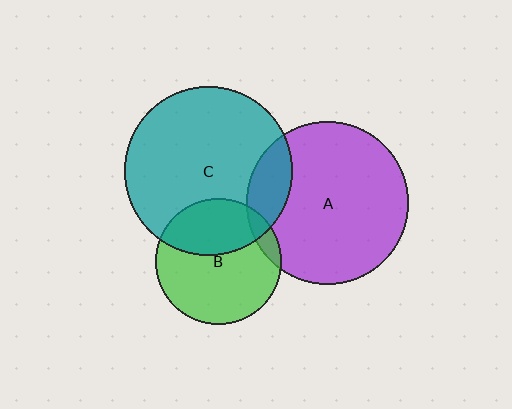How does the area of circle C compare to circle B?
Approximately 1.8 times.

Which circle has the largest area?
Circle C (teal).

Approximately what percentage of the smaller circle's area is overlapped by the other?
Approximately 15%.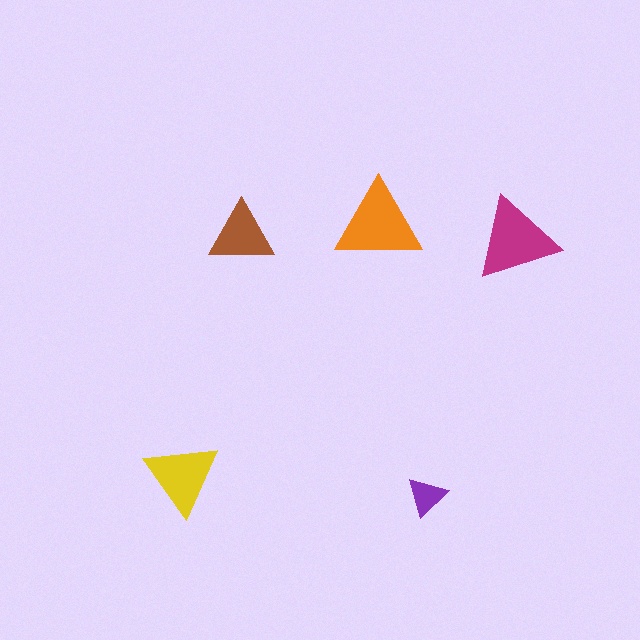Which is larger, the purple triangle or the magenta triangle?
The magenta one.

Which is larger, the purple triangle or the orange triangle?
The orange one.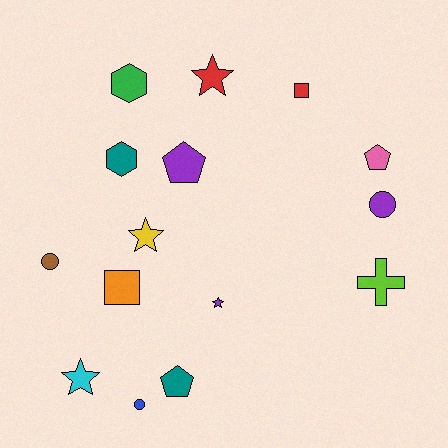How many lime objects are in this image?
There is 1 lime object.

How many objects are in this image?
There are 15 objects.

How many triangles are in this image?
There are no triangles.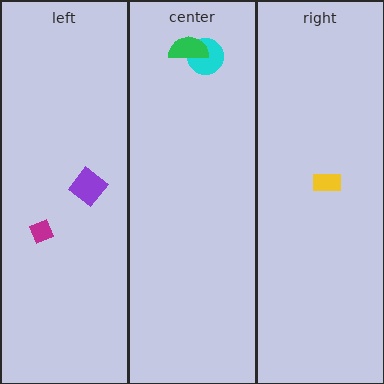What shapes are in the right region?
The yellow rectangle.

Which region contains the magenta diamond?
The left region.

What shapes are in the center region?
The cyan circle, the green semicircle.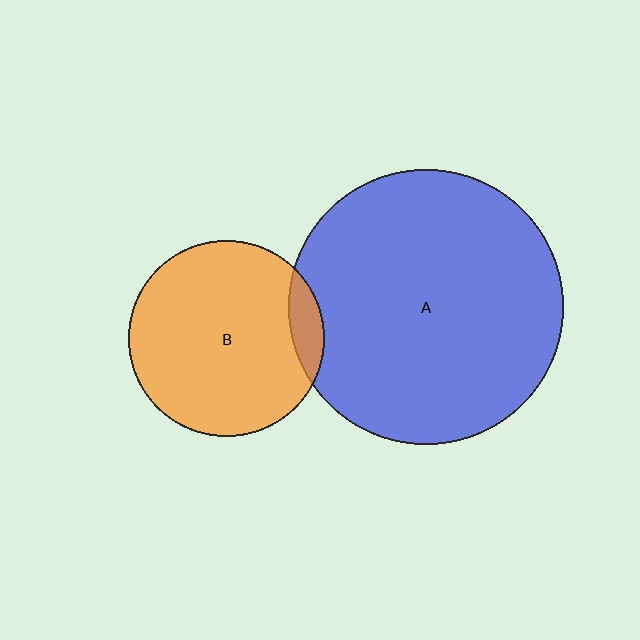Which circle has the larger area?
Circle A (blue).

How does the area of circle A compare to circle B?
Approximately 2.0 times.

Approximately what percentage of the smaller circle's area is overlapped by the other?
Approximately 10%.